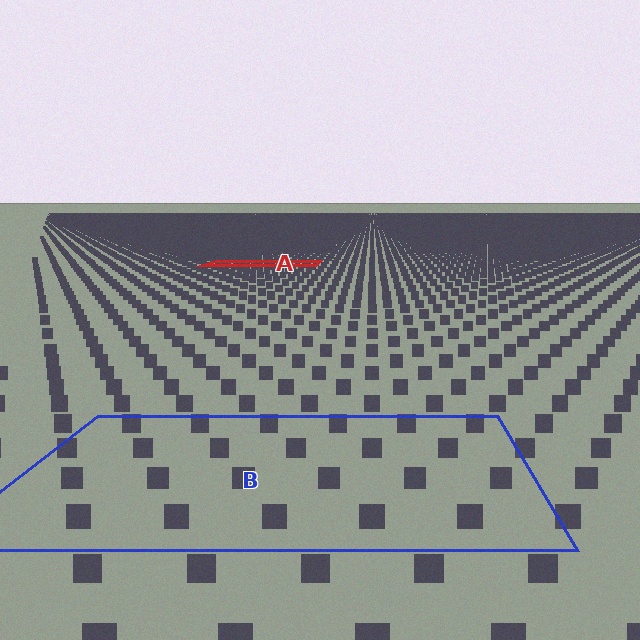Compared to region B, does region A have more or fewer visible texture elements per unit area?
Region A has more texture elements per unit area — they are packed more densely because it is farther away.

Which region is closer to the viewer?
Region B is closer. The texture elements there are larger and more spread out.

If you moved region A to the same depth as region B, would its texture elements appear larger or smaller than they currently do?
They would appear larger. At a closer depth, the same texture elements are projected at a bigger on-screen size.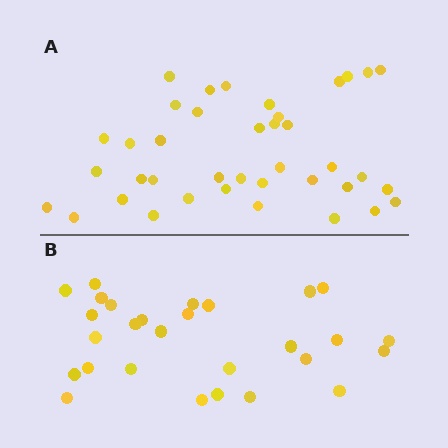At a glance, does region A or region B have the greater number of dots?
Region A (the top region) has more dots.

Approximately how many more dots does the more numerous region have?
Region A has roughly 12 or so more dots than region B.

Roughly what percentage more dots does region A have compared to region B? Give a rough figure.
About 40% more.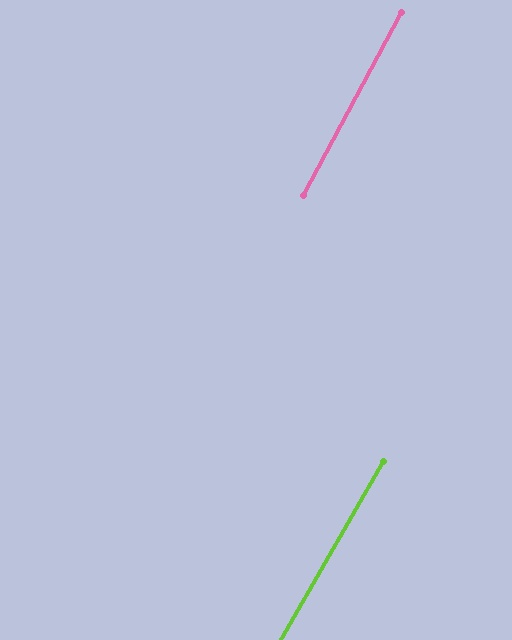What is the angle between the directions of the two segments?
Approximately 2 degrees.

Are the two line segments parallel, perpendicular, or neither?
Parallel — their directions differ by only 1.8°.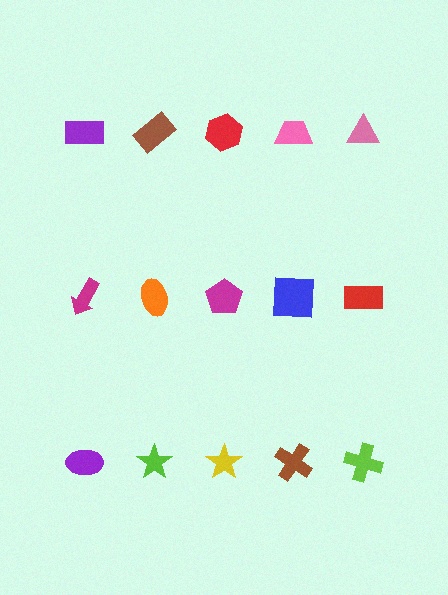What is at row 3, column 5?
A lime cross.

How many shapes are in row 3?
5 shapes.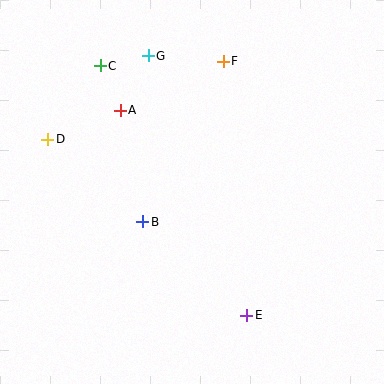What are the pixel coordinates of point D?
Point D is at (48, 139).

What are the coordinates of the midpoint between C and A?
The midpoint between C and A is at (110, 88).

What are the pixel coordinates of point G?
Point G is at (148, 56).